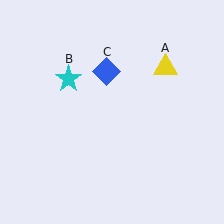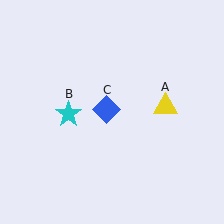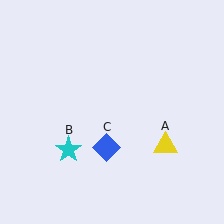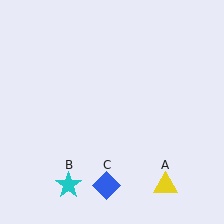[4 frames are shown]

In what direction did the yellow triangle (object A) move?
The yellow triangle (object A) moved down.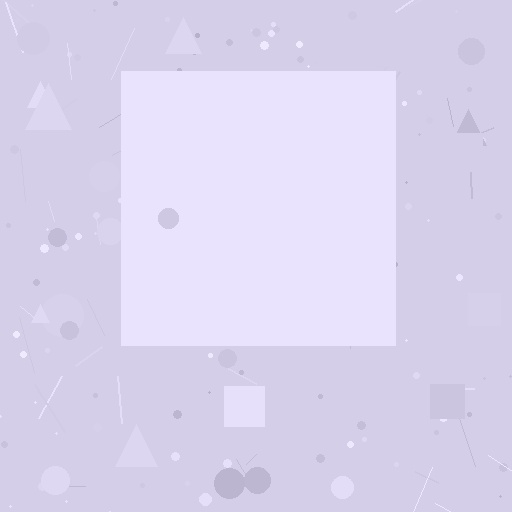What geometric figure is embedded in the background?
A square is embedded in the background.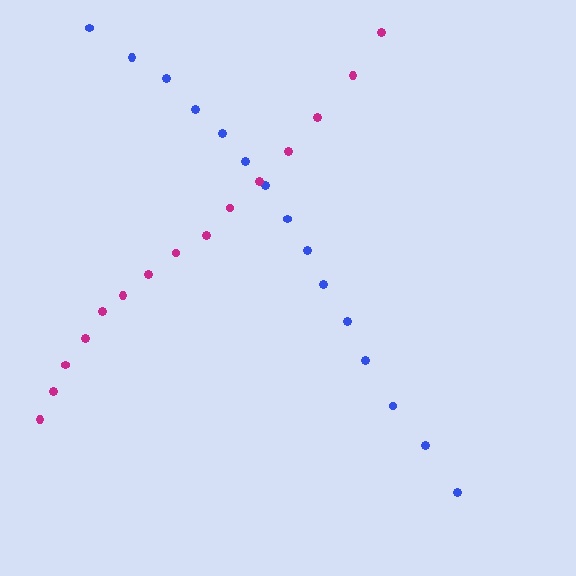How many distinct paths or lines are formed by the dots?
There are 2 distinct paths.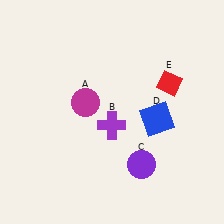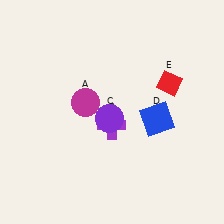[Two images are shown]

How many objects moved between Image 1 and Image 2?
1 object moved between the two images.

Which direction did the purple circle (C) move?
The purple circle (C) moved up.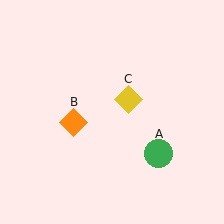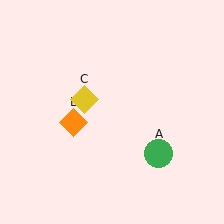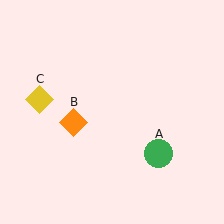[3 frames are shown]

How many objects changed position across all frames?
1 object changed position: yellow diamond (object C).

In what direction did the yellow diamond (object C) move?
The yellow diamond (object C) moved left.